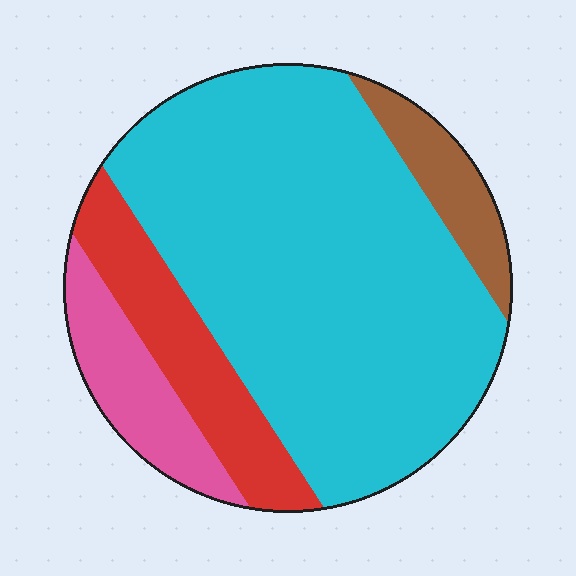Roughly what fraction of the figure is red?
Red takes up about one sixth (1/6) of the figure.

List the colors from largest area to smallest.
From largest to smallest: cyan, red, pink, brown.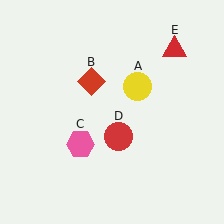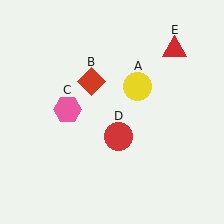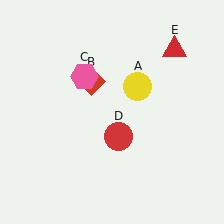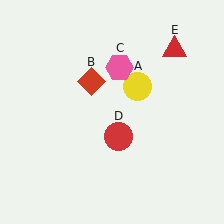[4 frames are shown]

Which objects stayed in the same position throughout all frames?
Yellow circle (object A) and red diamond (object B) and red circle (object D) and red triangle (object E) remained stationary.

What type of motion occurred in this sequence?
The pink hexagon (object C) rotated clockwise around the center of the scene.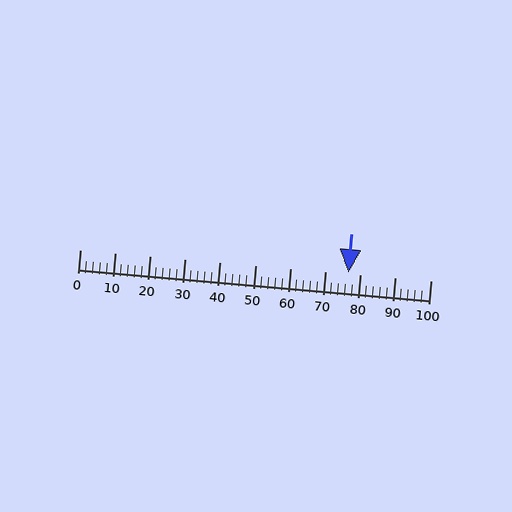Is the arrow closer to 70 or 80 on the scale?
The arrow is closer to 80.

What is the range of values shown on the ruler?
The ruler shows values from 0 to 100.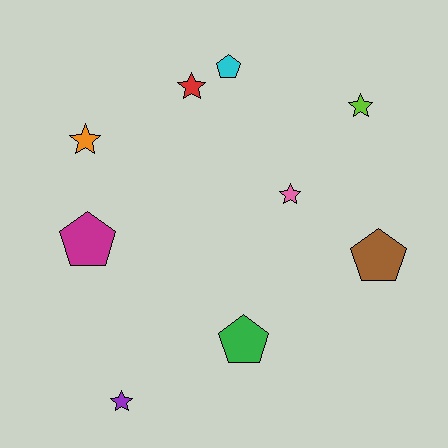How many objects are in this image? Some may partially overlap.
There are 9 objects.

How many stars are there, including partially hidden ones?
There are 5 stars.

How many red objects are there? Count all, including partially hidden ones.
There is 1 red object.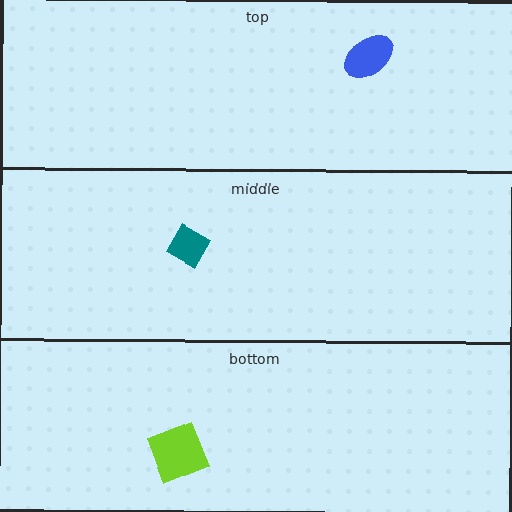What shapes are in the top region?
The blue ellipse.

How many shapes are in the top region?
1.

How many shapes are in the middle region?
1.